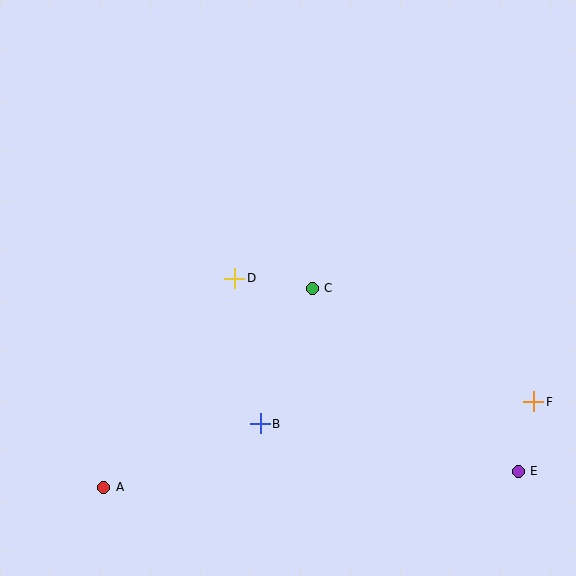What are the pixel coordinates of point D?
Point D is at (235, 278).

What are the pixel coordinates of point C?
Point C is at (312, 288).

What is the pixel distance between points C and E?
The distance between C and E is 276 pixels.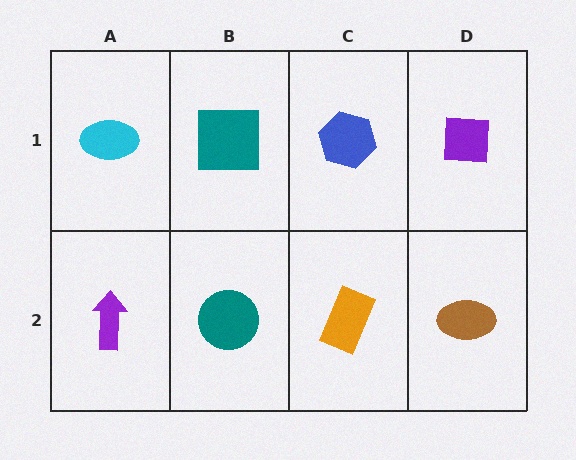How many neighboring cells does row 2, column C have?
3.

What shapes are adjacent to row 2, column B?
A teal square (row 1, column B), a purple arrow (row 2, column A), an orange rectangle (row 2, column C).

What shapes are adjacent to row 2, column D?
A purple square (row 1, column D), an orange rectangle (row 2, column C).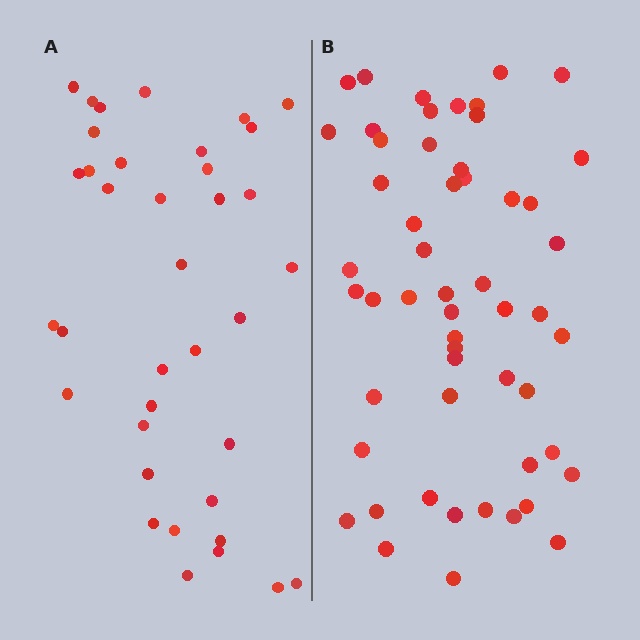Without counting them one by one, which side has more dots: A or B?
Region B (the right region) has more dots.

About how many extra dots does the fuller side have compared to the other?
Region B has approximately 15 more dots than region A.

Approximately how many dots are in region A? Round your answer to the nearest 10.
About 40 dots. (The exact count is 37, which rounds to 40.)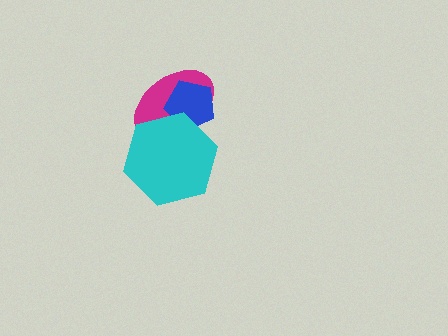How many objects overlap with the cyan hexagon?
2 objects overlap with the cyan hexagon.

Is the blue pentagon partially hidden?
Yes, it is partially covered by another shape.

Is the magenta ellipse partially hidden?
Yes, it is partially covered by another shape.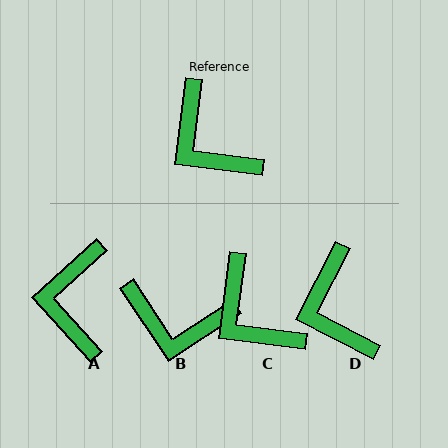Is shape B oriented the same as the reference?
No, it is off by about 41 degrees.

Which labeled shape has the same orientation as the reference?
C.